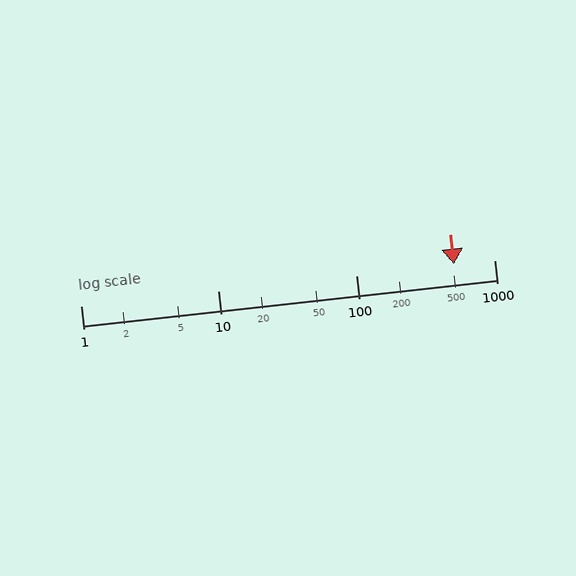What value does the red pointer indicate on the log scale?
The pointer indicates approximately 510.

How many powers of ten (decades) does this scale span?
The scale spans 3 decades, from 1 to 1000.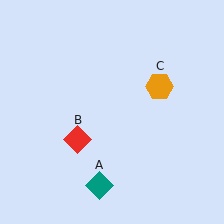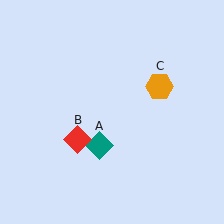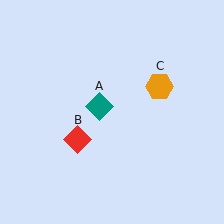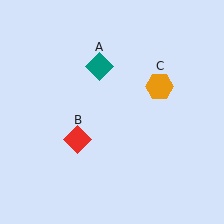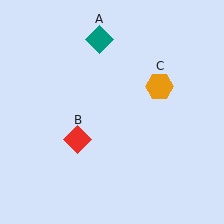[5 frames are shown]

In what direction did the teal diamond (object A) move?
The teal diamond (object A) moved up.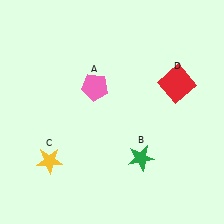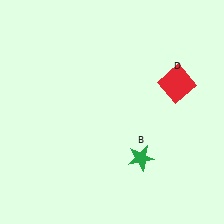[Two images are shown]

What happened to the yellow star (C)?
The yellow star (C) was removed in Image 2. It was in the bottom-left area of Image 1.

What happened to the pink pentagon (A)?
The pink pentagon (A) was removed in Image 2. It was in the top-left area of Image 1.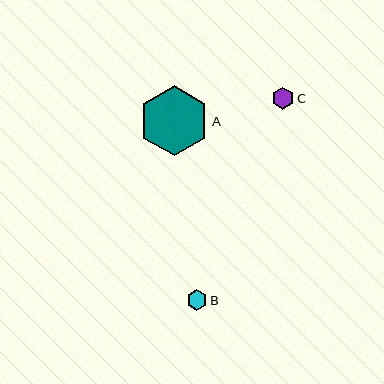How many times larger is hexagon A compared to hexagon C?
Hexagon A is approximately 3.2 times the size of hexagon C.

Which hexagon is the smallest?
Hexagon B is the smallest with a size of approximately 20 pixels.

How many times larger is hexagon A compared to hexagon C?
Hexagon A is approximately 3.2 times the size of hexagon C.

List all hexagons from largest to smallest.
From largest to smallest: A, C, B.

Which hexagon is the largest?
Hexagon A is the largest with a size of approximately 70 pixels.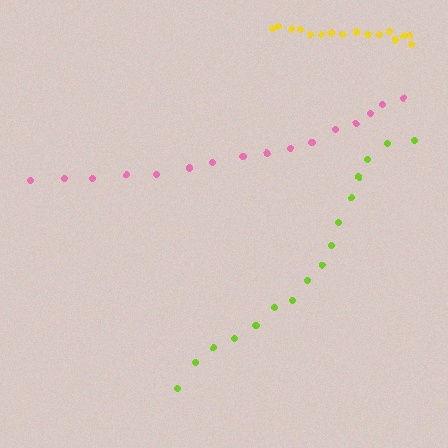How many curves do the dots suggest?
There are 3 distinct paths.